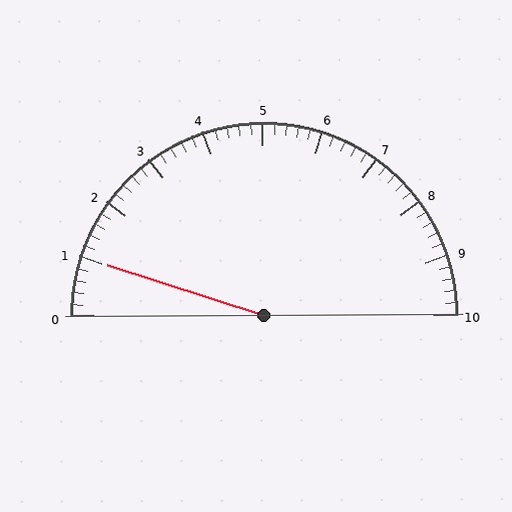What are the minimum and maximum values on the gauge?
The gauge ranges from 0 to 10.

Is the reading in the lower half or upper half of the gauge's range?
The reading is in the lower half of the range (0 to 10).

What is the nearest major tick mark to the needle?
The nearest major tick mark is 1.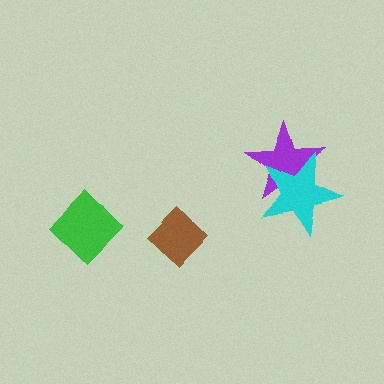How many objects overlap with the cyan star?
1 object overlaps with the cyan star.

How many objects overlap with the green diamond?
0 objects overlap with the green diamond.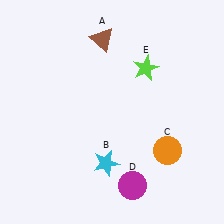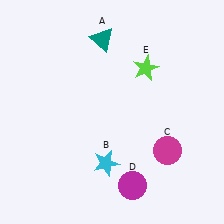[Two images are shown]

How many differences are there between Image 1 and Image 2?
There are 2 differences between the two images.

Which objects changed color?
A changed from brown to teal. C changed from orange to magenta.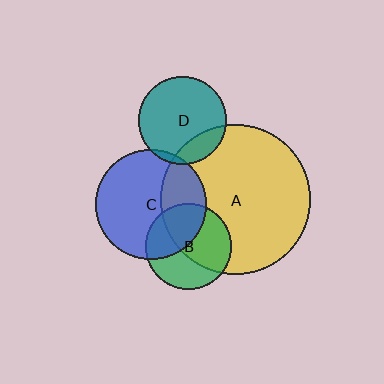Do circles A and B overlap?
Yes.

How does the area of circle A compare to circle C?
Approximately 1.8 times.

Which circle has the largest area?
Circle A (yellow).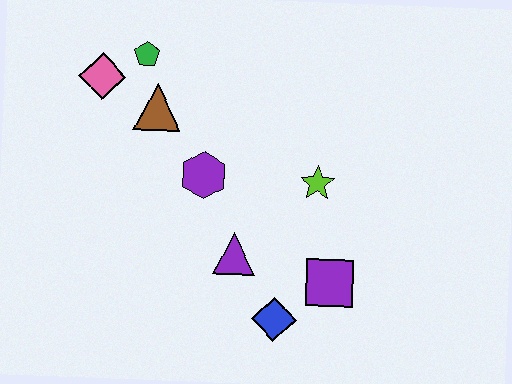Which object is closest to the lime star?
The purple square is closest to the lime star.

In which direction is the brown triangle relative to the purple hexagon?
The brown triangle is above the purple hexagon.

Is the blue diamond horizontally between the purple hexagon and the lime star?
Yes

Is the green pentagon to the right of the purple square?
No